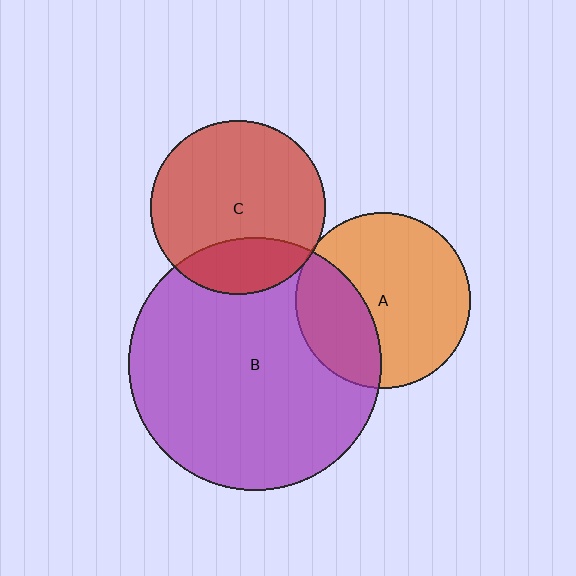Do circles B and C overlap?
Yes.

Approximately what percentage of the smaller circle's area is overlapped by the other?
Approximately 25%.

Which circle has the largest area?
Circle B (purple).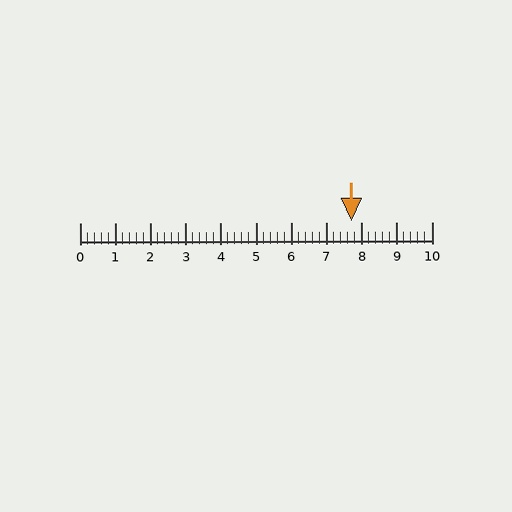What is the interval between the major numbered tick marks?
The major tick marks are spaced 1 units apart.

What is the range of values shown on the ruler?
The ruler shows values from 0 to 10.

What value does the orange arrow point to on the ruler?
The orange arrow points to approximately 7.7.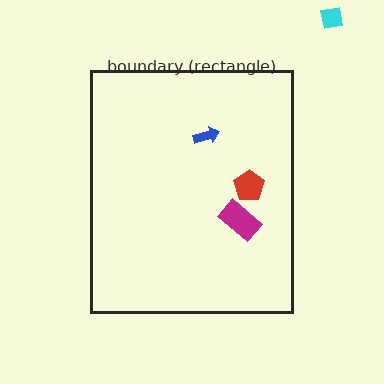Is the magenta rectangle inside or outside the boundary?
Inside.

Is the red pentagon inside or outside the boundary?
Inside.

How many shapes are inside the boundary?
3 inside, 1 outside.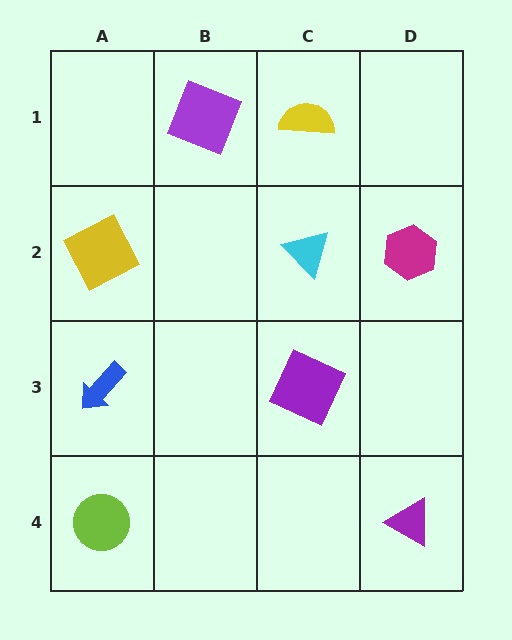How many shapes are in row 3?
2 shapes.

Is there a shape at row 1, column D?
No, that cell is empty.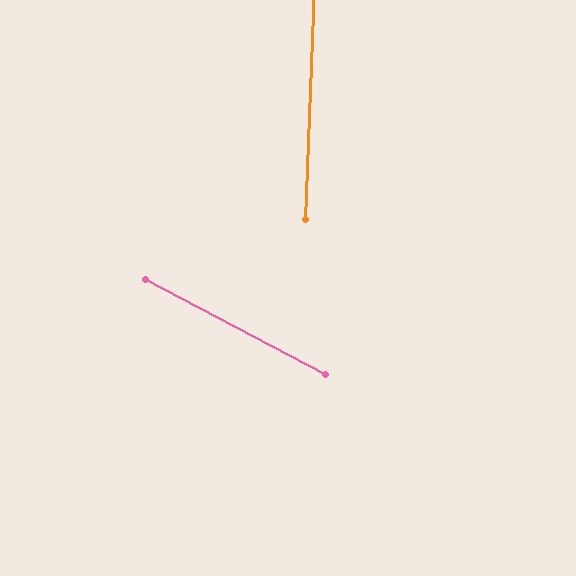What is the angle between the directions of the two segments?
Approximately 64 degrees.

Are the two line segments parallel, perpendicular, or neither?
Neither parallel nor perpendicular — they differ by about 64°.